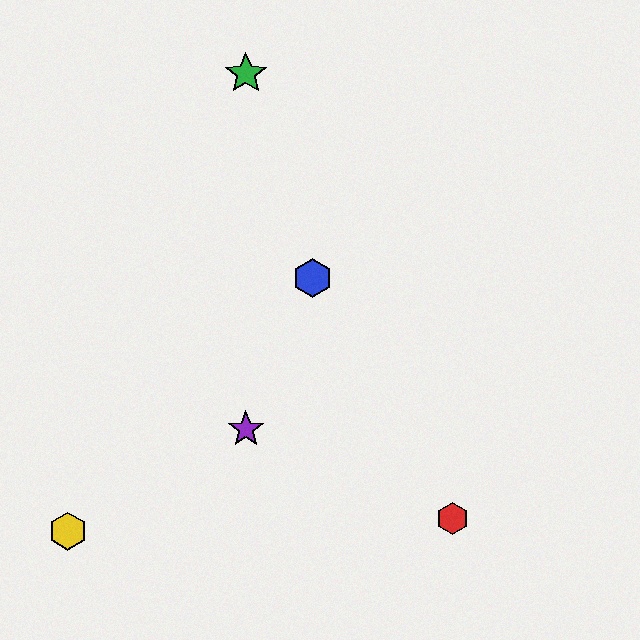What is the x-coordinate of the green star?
The green star is at x≈246.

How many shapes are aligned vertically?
2 shapes (the green star, the purple star) are aligned vertically.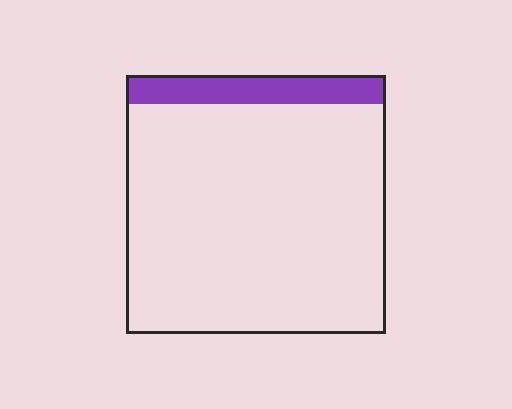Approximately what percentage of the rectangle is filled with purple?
Approximately 10%.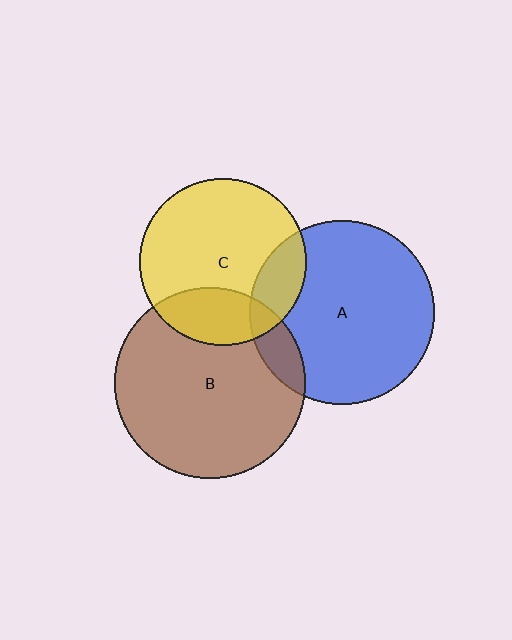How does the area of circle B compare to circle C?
Approximately 1.3 times.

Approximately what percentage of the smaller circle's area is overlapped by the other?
Approximately 10%.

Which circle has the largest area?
Circle B (brown).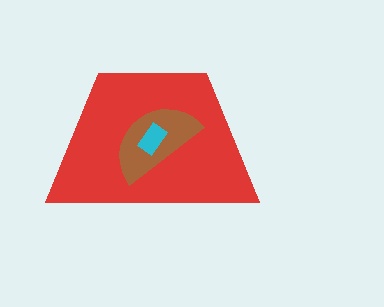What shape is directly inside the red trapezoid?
The brown semicircle.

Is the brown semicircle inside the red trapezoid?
Yes.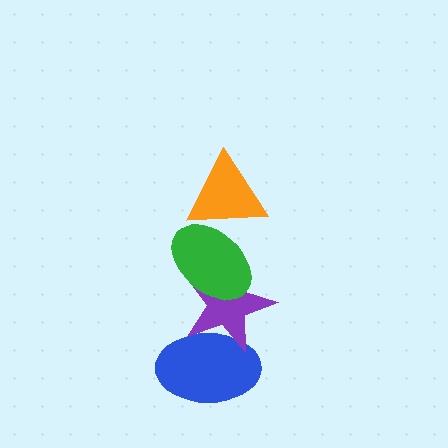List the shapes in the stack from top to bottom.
From top to bottom: the orange triangle, the green ellipse, the purple star, the blue ellipse.